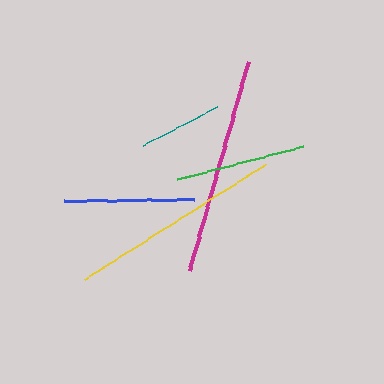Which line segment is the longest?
The magenta line is the longest at approximately 217 pixels.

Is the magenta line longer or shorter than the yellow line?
The magenta line is longer than the yellow line.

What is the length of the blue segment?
The blue segment is approximately 129 pixels long.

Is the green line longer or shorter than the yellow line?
The yellow line is longer than the green line.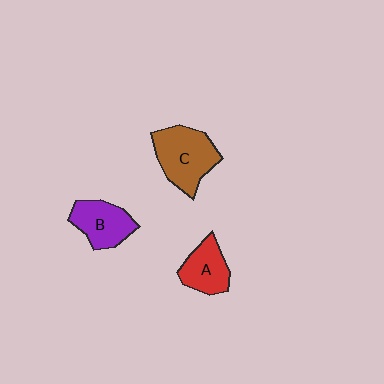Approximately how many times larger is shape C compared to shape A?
Approximately 1.5 times.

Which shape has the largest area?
Shape C (brown).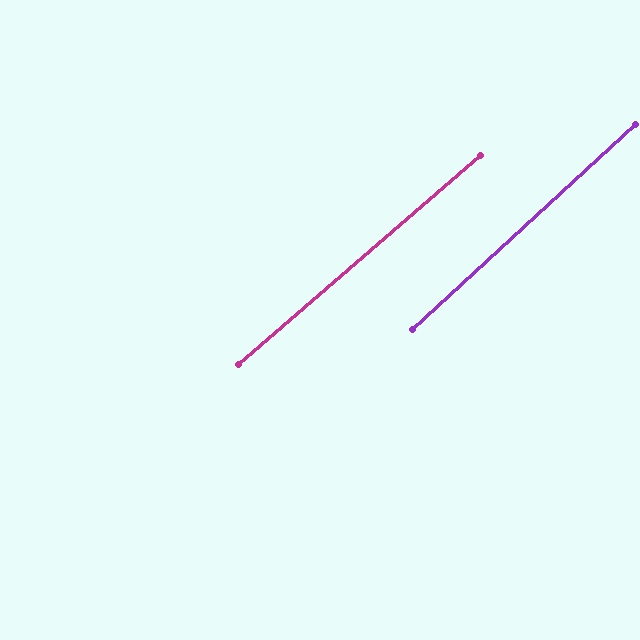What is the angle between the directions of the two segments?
Approximately 2 degrees.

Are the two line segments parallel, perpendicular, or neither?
Parallel — their directions differ by only 1.9°.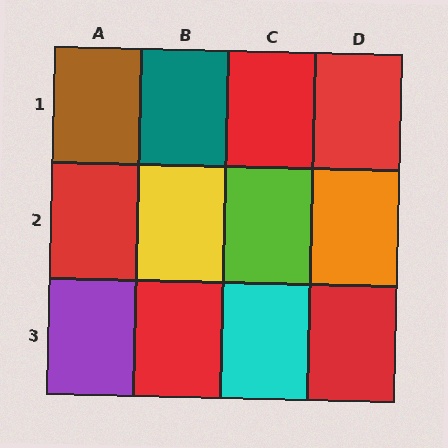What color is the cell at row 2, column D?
Orange.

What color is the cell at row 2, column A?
Red.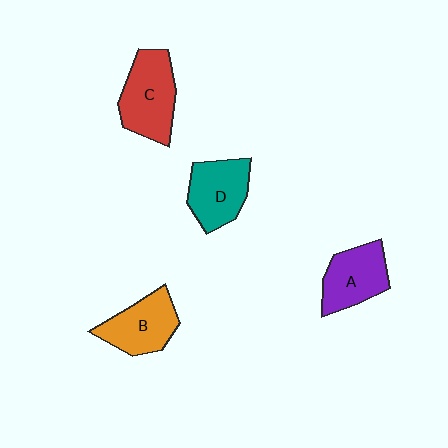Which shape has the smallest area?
Shape B (orange).